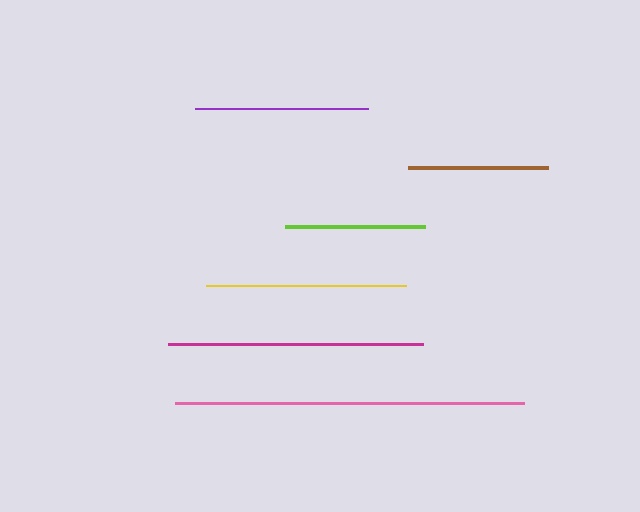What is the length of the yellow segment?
The yellow segment is approximately 200 pixels long.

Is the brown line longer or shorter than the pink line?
The pink line is longer than the brown line.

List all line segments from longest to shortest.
From longest to shortest: pink, magenta, yellow, purple, lime, brown.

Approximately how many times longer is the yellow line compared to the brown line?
The yellow line is approximately 1.4 times the length of the brown line.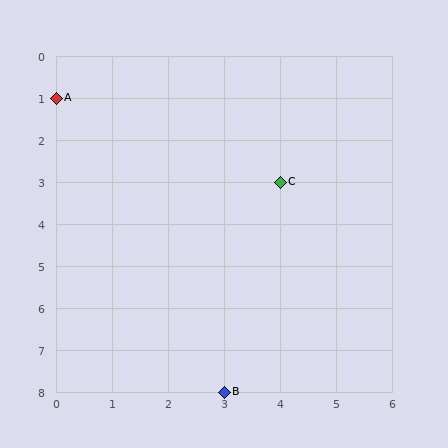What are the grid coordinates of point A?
Point A is at grid coordinates (0, 1).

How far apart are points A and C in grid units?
Points A and C are 4 columns and 2 rows apart (about 4.5 grid units diagonally).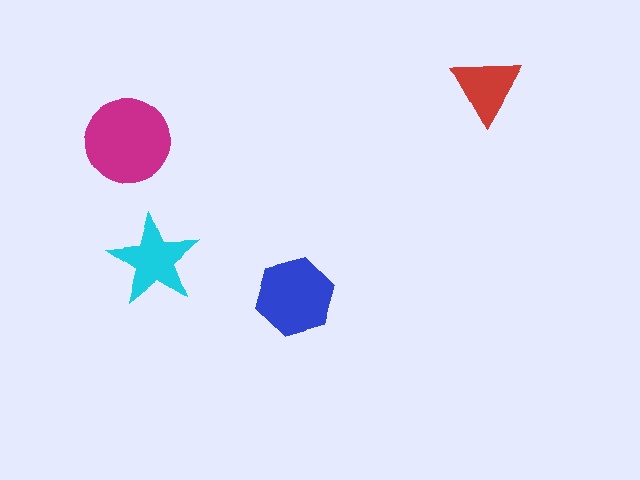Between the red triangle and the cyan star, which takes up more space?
The cyan star.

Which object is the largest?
The magenta circle.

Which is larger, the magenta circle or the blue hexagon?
The magenta circle.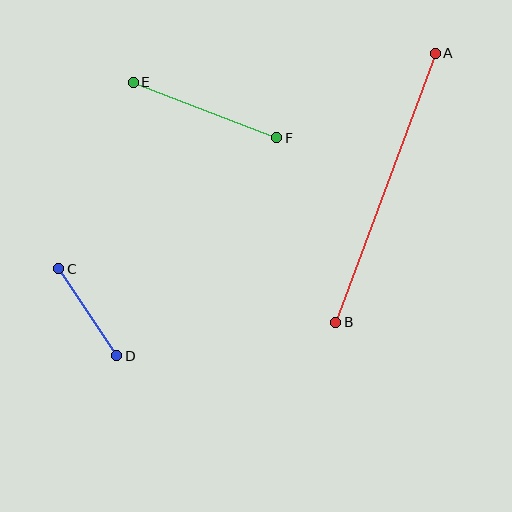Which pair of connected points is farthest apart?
Points A and B are farthest apart.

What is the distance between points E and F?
The distance is approximately 154 pixels.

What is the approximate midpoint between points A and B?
The midpoint is at approximately (385, 188) pixels.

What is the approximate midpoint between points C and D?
The midpoint is at approximately (88, 312) pixels.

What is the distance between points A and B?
The distance is approximately 287 pixels.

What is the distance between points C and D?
The distance is approximately 105 pixels.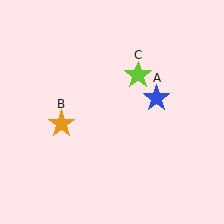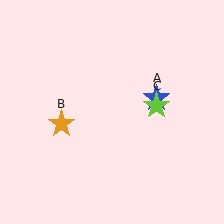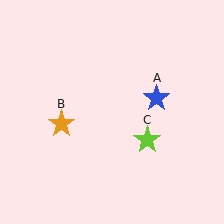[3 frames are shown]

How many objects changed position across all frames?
1 object changed position: lime star (object C).